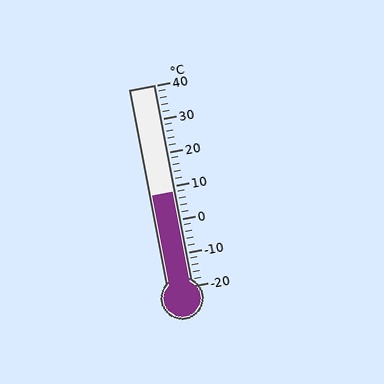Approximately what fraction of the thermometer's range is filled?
The thermometer is filled to approximately 45% of its range.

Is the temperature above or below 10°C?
The temperature is below 10°C.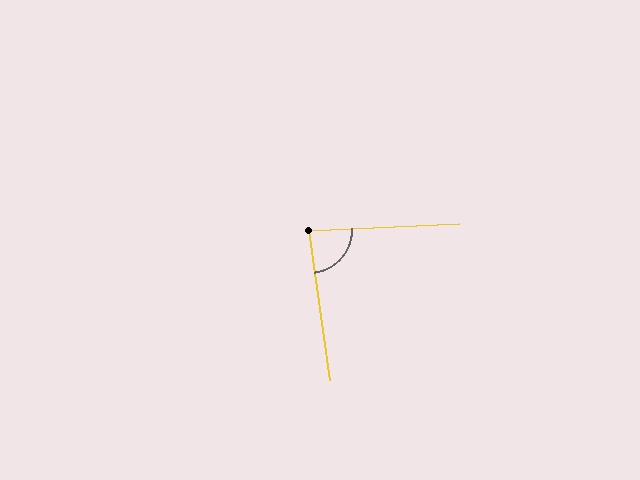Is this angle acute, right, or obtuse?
It is acute.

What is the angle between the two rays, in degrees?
Approximately 85 degrees.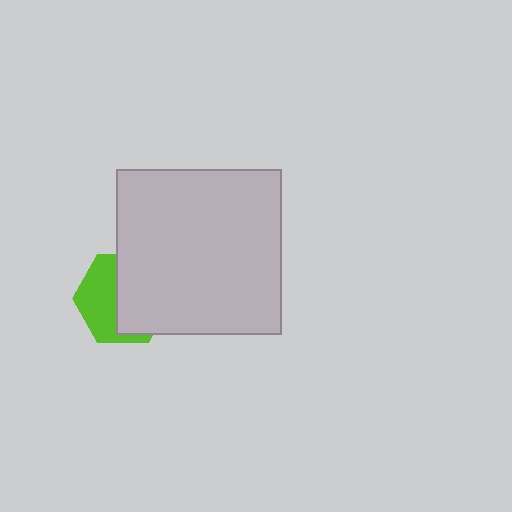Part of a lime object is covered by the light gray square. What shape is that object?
It is a hexagon.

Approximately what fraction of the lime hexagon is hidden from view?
Roughly 56% of the lime hexagon is hidden behind the light gray square.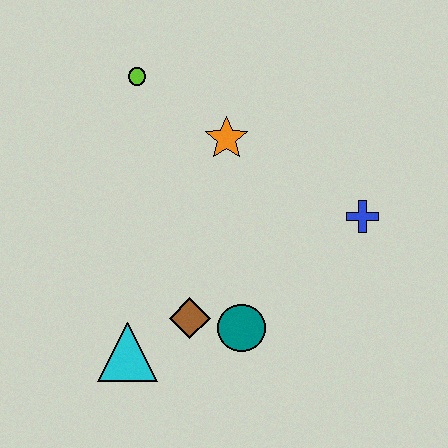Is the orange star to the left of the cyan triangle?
No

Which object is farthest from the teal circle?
The lime circle is farthest from the teal circle.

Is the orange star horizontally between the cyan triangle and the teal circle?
Yes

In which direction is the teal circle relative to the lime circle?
The teal circle is below the lime circle.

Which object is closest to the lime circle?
The orange star is closest to the lime circle.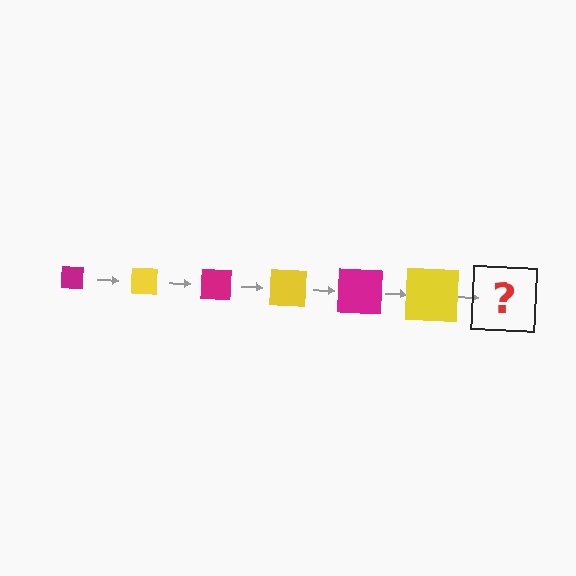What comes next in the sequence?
The next element should be a magenta square, larger than the previous one.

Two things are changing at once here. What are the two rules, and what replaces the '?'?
The two rules are that the square grows larger each step and the color cycles through magenta and yellow. The '?' should be a magenta square, larger than the previous one.